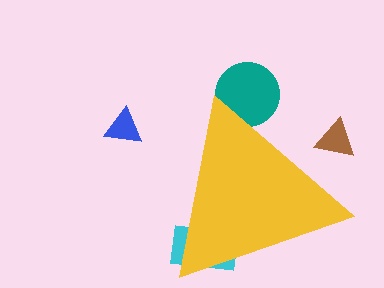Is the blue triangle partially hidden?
No, the blue triangle is fully visible.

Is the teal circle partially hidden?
Yes, the teal circle is partially hidden behind the yellow triangle.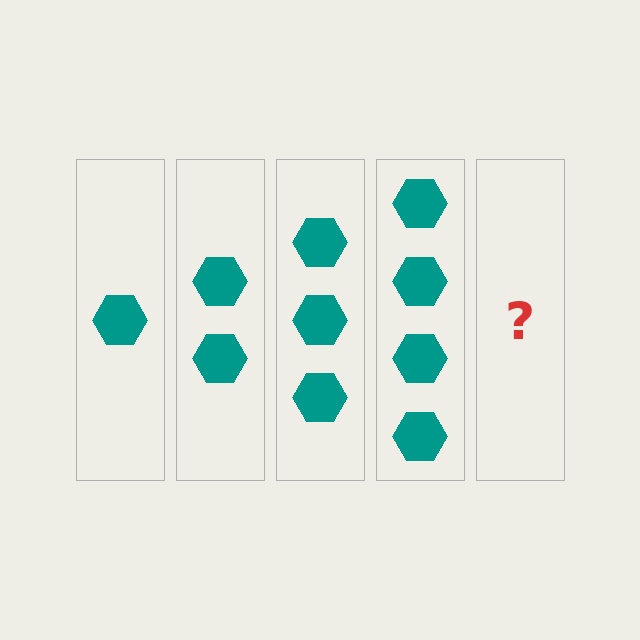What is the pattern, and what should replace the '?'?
The pattern is that each step adds one more hexagon. The '?' should be 5 hexagons.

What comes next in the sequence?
The next element should be 5 hexagons.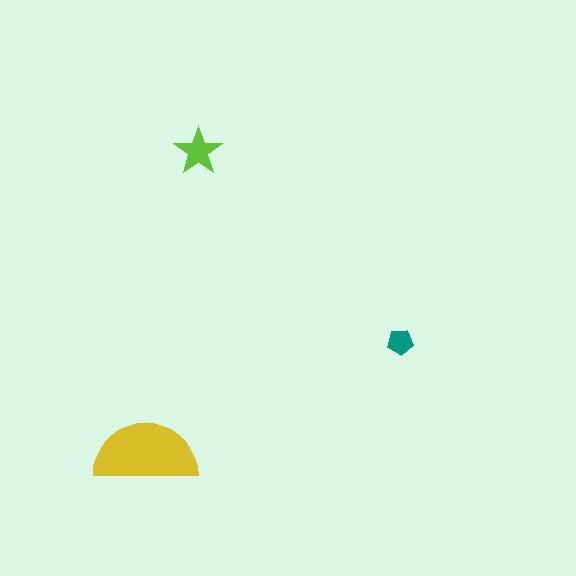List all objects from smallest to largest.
The teal pentagon, the lime star, the yellow semicircle.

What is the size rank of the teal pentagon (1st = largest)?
3rd.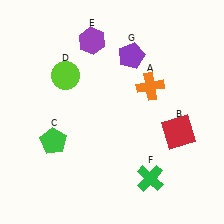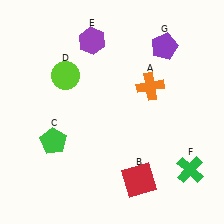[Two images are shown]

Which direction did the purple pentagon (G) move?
The purple pentagon (G) moved right.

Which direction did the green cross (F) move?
The green cross (F) moved right.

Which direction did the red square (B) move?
The red square (B) moved down.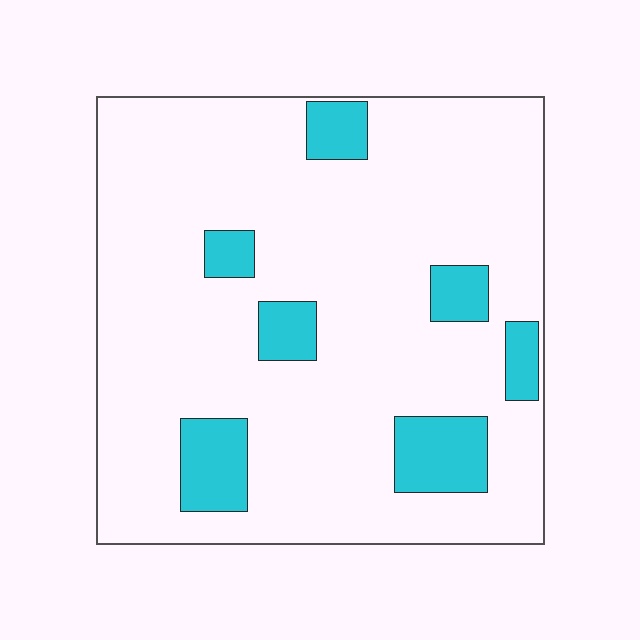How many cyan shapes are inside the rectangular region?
7.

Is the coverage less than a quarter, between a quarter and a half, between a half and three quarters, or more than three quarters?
Less than a quarter.